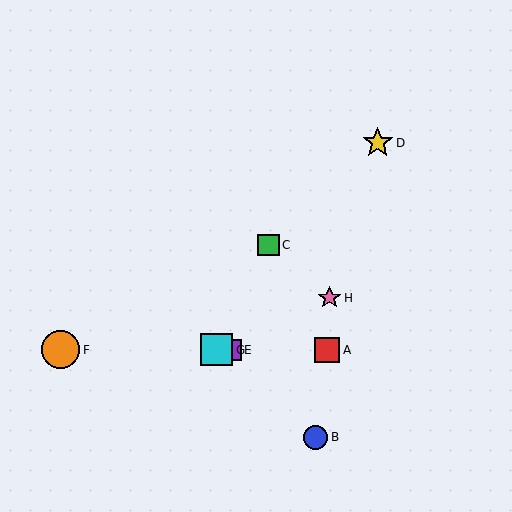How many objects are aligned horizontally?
4 objects (A, E, F, G) are aligned horizontally.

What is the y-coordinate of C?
Object C is at y≈245.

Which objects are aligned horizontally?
Objects A, E, F, G are aligned horizontally.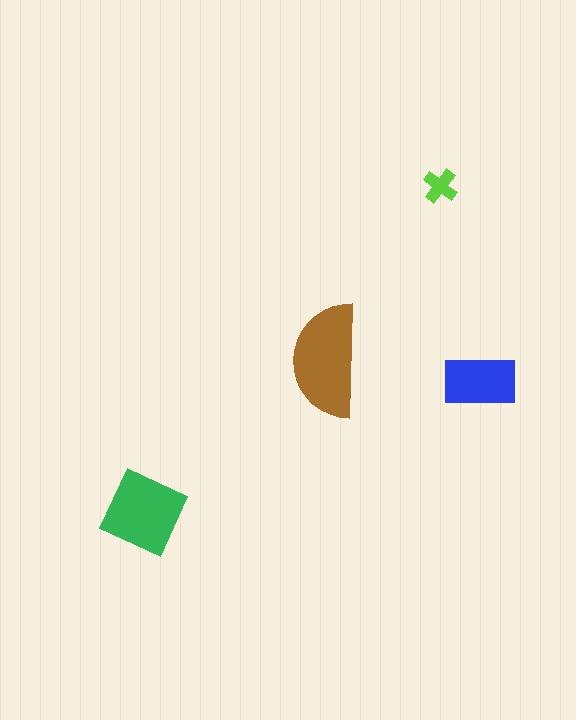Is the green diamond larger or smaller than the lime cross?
Larger.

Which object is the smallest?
The lime cross.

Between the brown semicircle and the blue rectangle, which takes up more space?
The brown semicircle.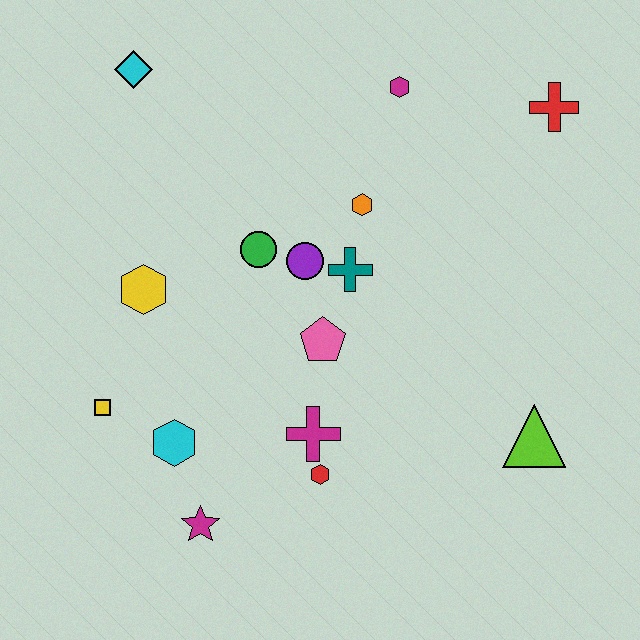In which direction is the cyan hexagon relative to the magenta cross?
The cyan hexagon is to the left of the magenta cross.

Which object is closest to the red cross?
The magenta hexagon is closest to the red cross.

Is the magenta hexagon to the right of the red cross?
No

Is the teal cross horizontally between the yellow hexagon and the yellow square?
No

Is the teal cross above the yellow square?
Yes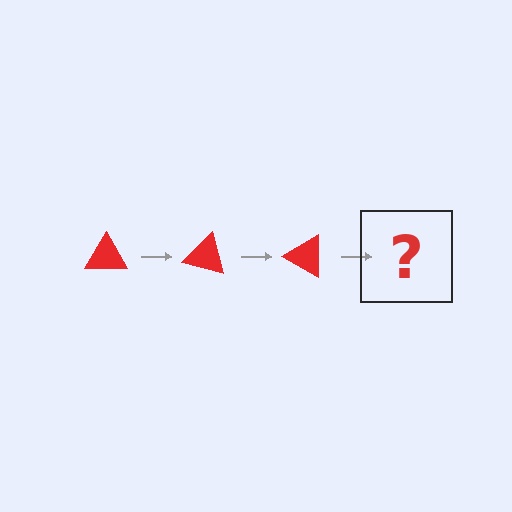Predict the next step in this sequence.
The next step is a red triangle rotated 45 degrees.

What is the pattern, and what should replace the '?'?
The pattern is that the triangle rotates 15 degrees each step. The '?' should be a red triangle rotated 45 degrees.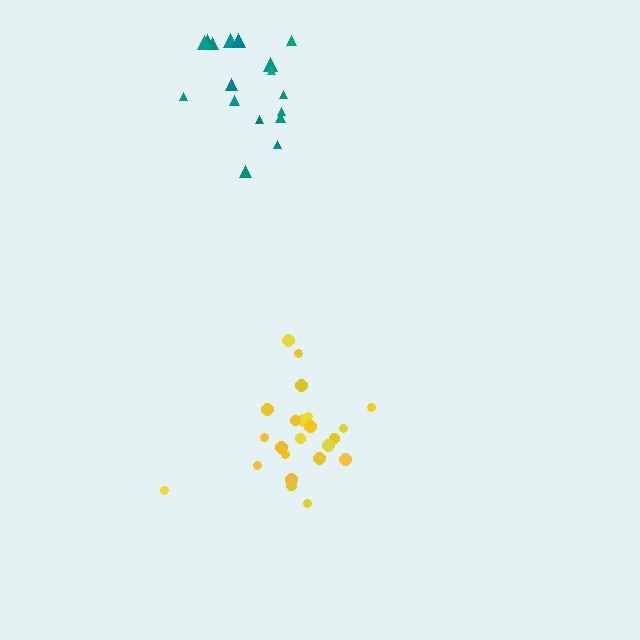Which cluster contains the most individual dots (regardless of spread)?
Yellow (25).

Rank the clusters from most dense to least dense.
yellow, teal.